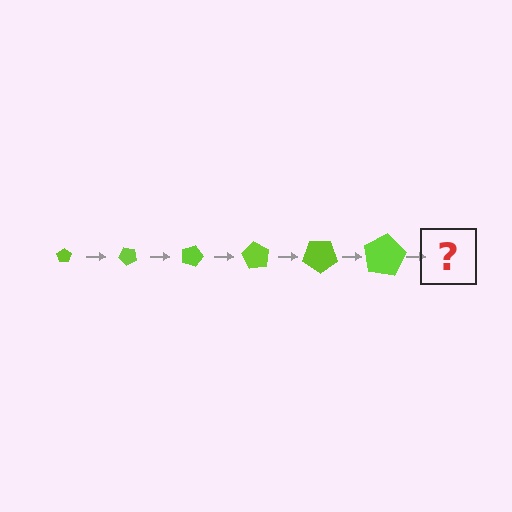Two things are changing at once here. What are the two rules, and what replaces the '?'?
The two rules are that the pentagon grows larger each step and it rotates 45 degrees each step. The '?' should be a pentagon, larger than the previous one and rotated 270 degrees from the start.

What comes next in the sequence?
The next element should be a pentagon, larger than the previous one and rotated 270 degrees from the start.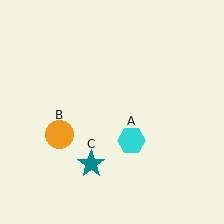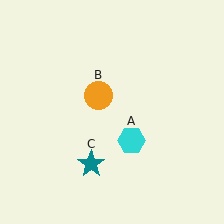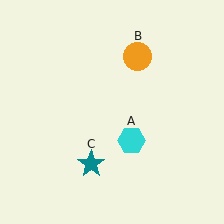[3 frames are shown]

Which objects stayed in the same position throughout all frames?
Cyan hexagon (object A) and teal star (object C) remained stationary.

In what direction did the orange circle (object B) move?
The orange circle (object B) moved up and to the right.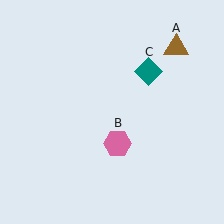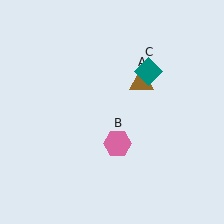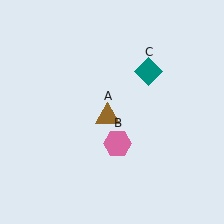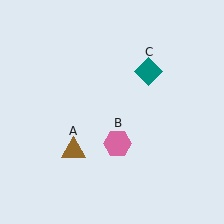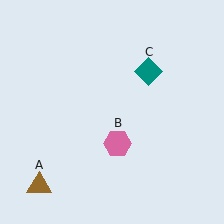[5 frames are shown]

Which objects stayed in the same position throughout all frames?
Pink hexagon (object B) and teal diamond (object C) remained stationary.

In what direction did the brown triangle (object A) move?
The brown triangle (object A) moved down and to the left.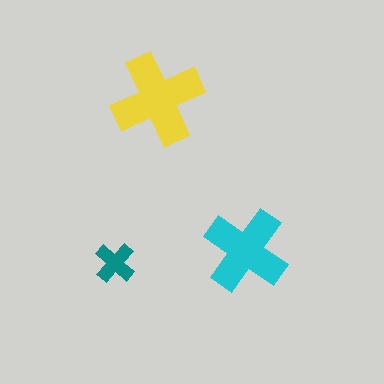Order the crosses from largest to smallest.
the yellow one, the cyan one, the teal one.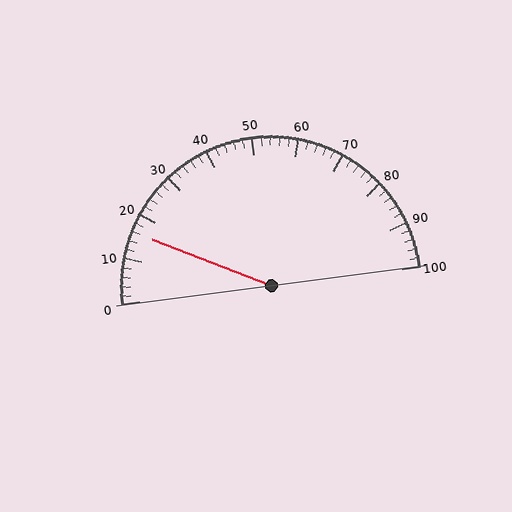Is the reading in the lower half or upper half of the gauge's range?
The reading is in the lower half of the range (0 to 100).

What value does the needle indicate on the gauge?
The needle indicates approximately 16.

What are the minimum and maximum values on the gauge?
The gauge ranges from 0 to 100.